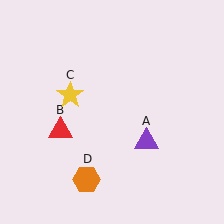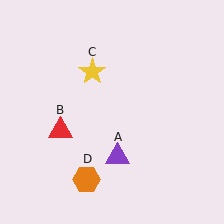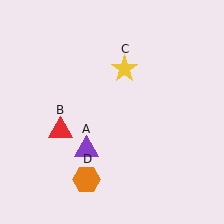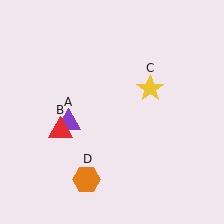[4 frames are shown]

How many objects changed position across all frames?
2 objects changed position: purple triangle (object A), yellow star (object C).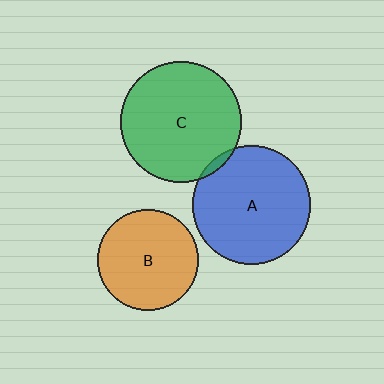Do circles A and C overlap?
Yes.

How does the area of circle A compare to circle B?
Approximately 1.4 times.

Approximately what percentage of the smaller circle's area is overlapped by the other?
Approximately 5%.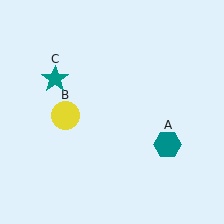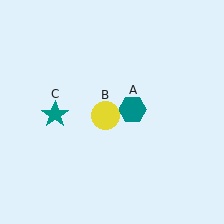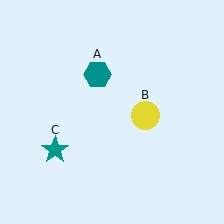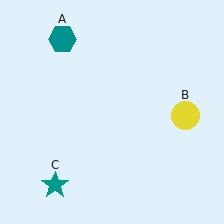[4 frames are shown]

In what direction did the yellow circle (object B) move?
The yellow circle (object B) moved right.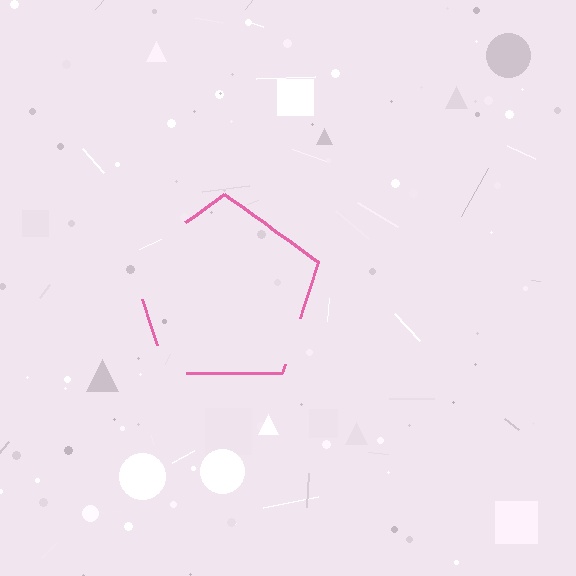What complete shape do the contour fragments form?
The contour fragments form a pentagon.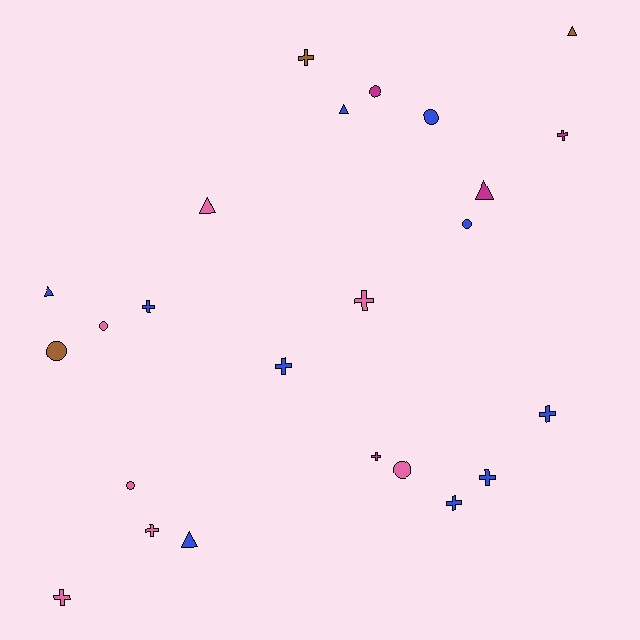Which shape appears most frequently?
Cross, with 11 objects.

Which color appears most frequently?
Blue, with 10 objects.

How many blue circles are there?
There are 2 blue circles.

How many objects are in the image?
There are 24 objects.